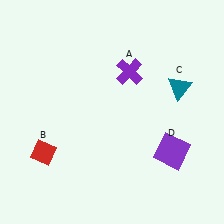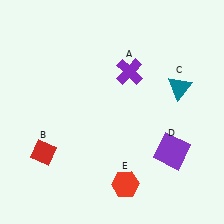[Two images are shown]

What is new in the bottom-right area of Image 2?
A red hexagon (E) was added in the bottom-right area of Image 2.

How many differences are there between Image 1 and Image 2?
There is 1 difference between the two images.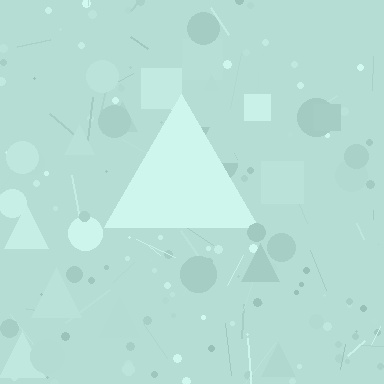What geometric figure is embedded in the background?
A triangle is embedded in the background.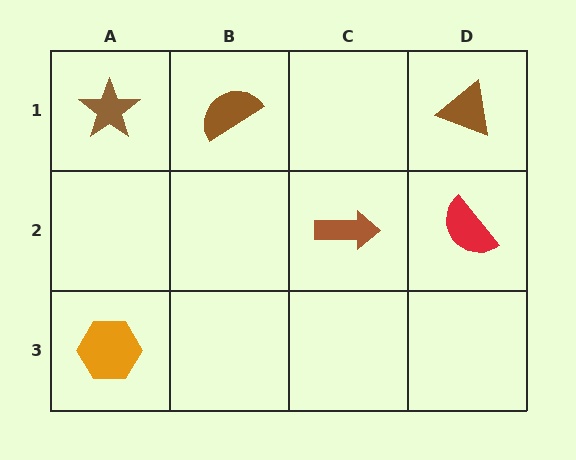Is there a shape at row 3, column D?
No, that cell is empty.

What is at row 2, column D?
A red semicircle.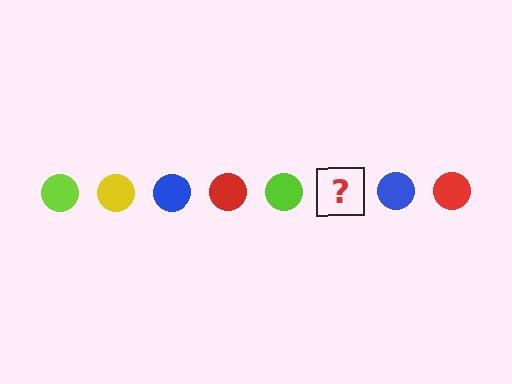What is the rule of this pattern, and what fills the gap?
The rule is that the pattern cycles through lime, yellow, blue, red circles. The gap should be filled with a yellow circle.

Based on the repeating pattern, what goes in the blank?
The blank should be a yellow circle.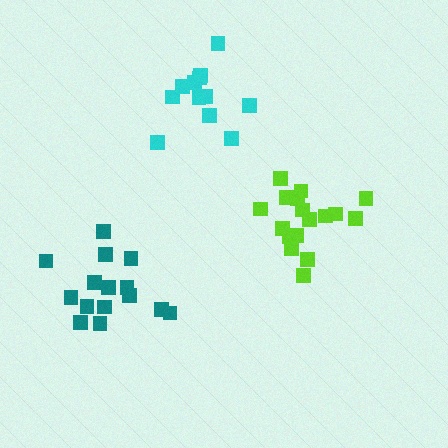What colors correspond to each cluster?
The clusters are colored: cyan, teal, lime.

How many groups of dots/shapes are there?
There are 3 groups.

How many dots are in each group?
Group 1: 12 dots, Group 2: 15 dots, Group 3: 17 dots (44 total).